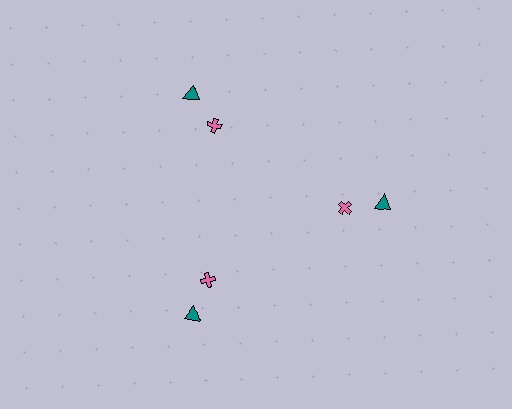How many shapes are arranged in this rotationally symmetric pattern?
There are 6 shapes, arranged in 3 groups of 2.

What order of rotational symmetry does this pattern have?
This pattern has 3-fold rotational symmetry.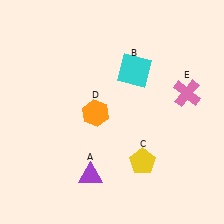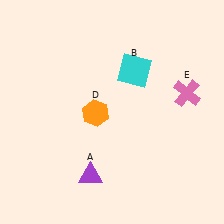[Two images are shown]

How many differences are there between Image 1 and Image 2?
There is 1 difference between the two images.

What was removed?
The yellow pentagon (C) was removed in Image 2.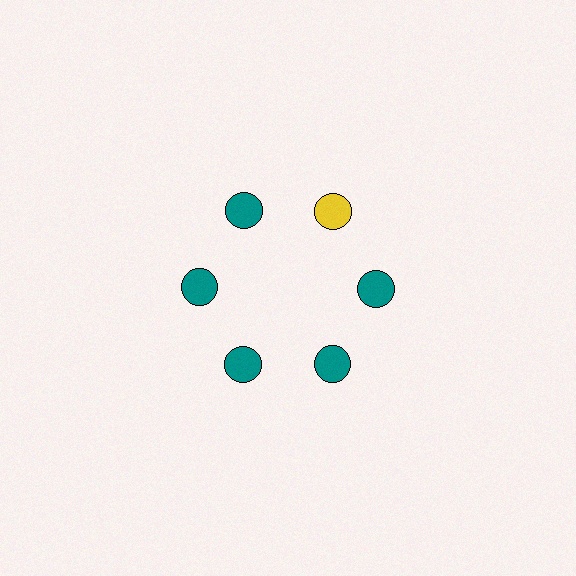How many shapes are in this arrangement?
There are 6 shapes arranged in a ring pattern.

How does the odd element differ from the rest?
It has a different color: yellow instead of teal.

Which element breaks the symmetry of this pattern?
The yellow circle at roughly the 1 o'clock position breaks the symmetry. All other shapes are teal circles.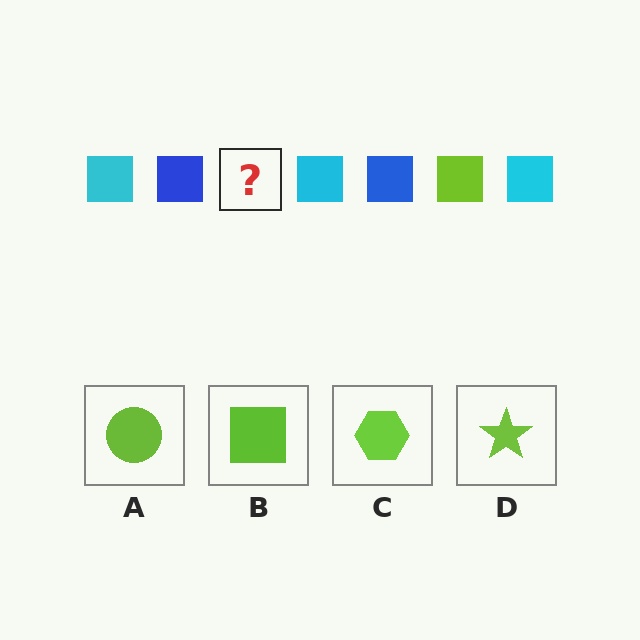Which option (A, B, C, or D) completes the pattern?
B.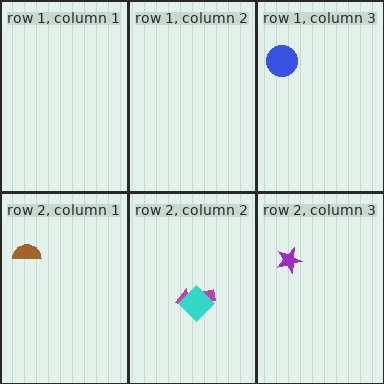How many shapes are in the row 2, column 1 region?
1.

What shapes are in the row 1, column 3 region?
The blue circle.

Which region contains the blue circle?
The row 1, column 3 region.